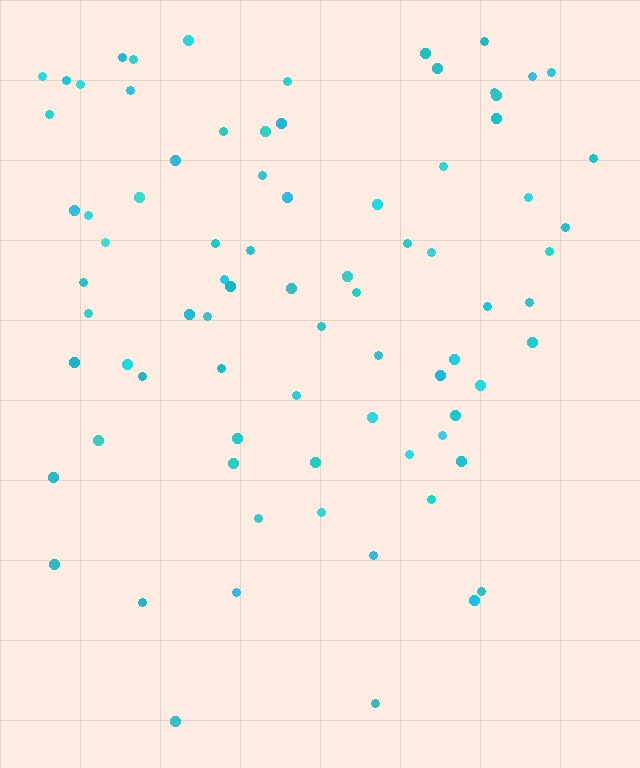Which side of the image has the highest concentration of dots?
The top.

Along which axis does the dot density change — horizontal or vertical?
Vertical.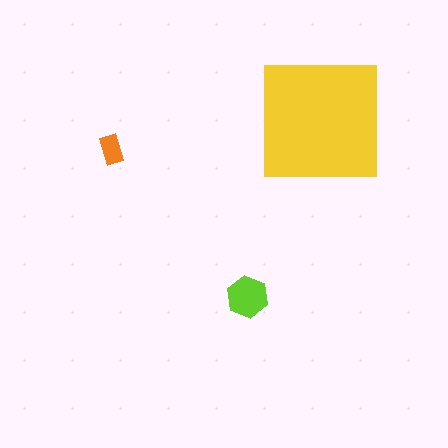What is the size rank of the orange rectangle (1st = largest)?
3rd.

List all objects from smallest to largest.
The orange rectangle, the lime hexagon, the yellow square.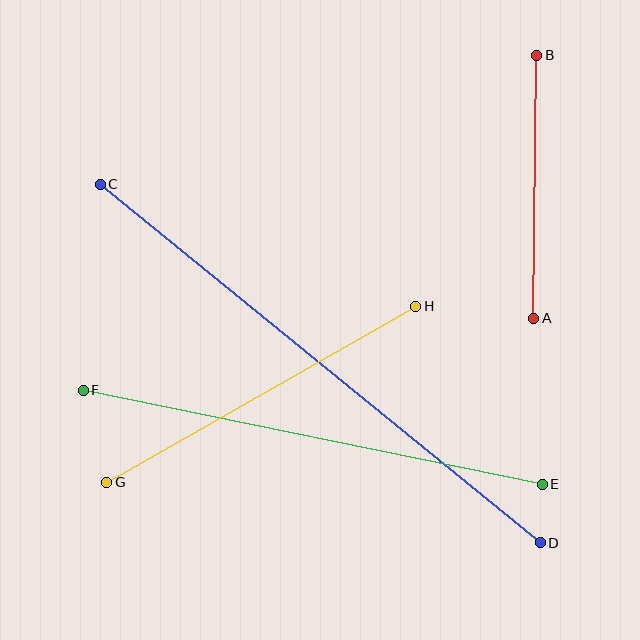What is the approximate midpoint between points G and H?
The midpoint is at approximately (261, 394) pixels.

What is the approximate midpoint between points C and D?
The midpoint is at approximately (320, 363) pixels.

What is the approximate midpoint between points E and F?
The midpoint is at approximately (313, 437) pixels.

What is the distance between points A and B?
The distance is approximately 263 pixels.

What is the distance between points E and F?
The distance is approximately 468 pixels.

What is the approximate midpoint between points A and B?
The midpoint is at approximately (535, 187) pixels.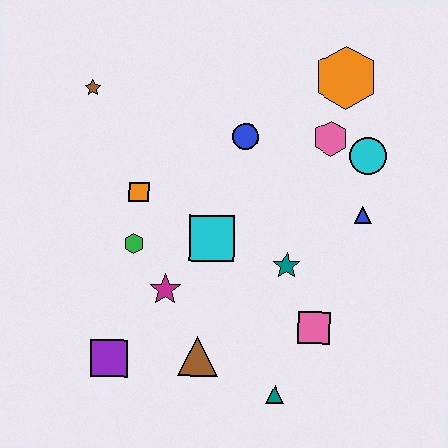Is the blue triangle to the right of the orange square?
Yes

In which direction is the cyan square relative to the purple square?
The cyan square is above the purple square.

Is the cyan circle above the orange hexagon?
No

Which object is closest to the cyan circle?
The pink hexagon is closest to the cyan circle.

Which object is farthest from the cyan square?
The orange hexagon is farthest from the cyan square.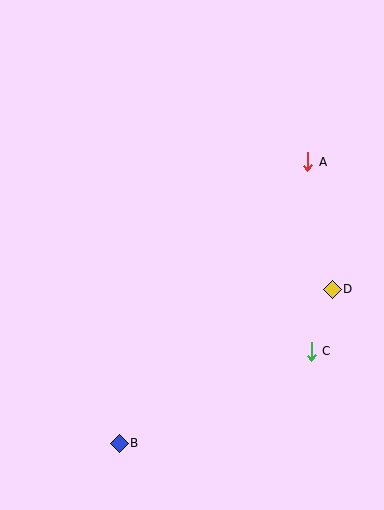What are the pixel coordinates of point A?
Point A is at (308, 162).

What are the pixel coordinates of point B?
Point B is at (119, 443).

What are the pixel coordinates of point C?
Point C is at (311, 351).